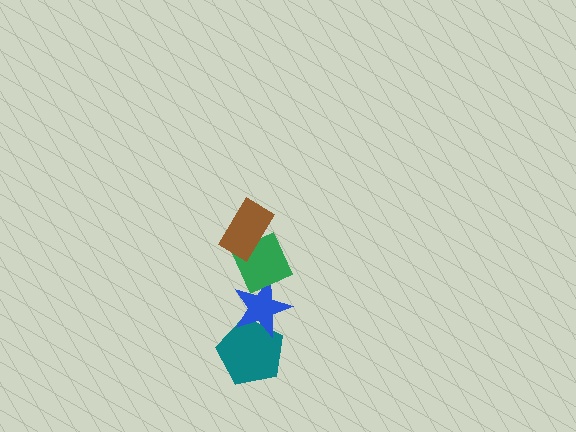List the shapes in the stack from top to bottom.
From top to bottom: the brown rectangle, the green diamond, the blue star, the teal pentagon.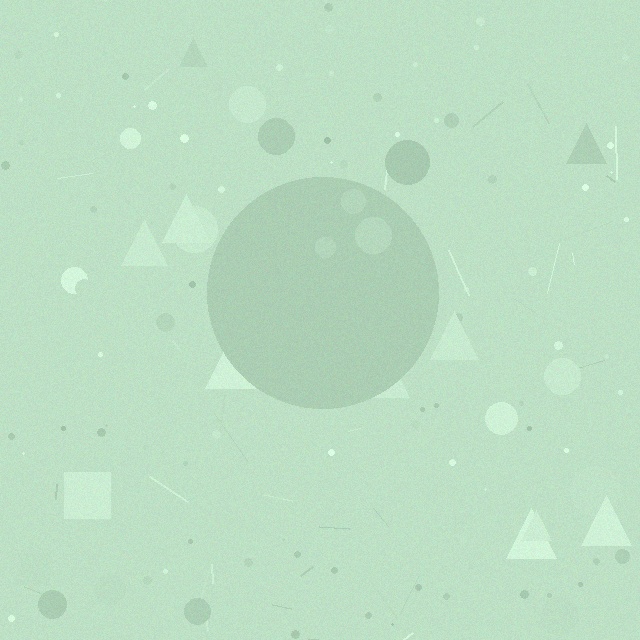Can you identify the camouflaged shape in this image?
The camouflaged shape is a circle.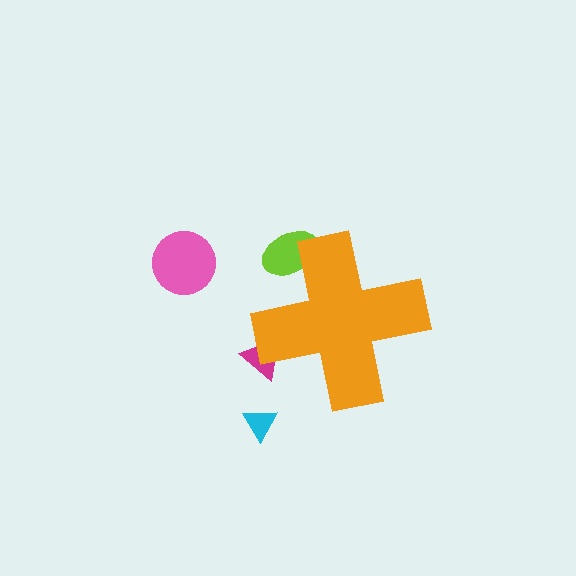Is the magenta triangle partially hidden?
Yes, the magenta triangle is partially hidden behind the orange cross.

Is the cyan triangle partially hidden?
No, the cyan triangle is fully visible.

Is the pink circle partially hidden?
No, the pink circle is fully visible.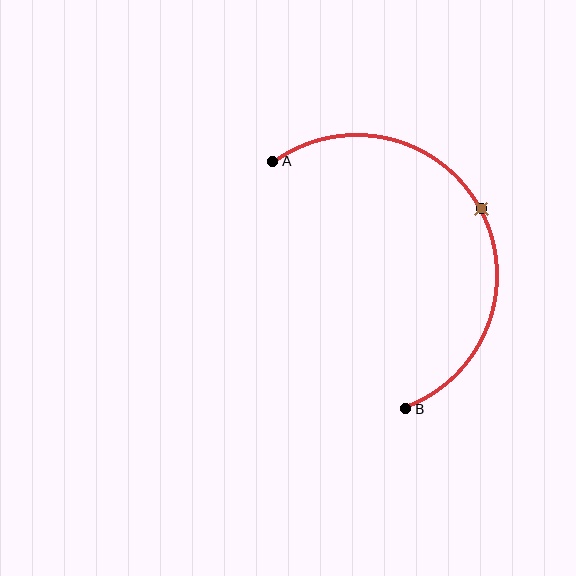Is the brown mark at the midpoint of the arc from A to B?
Yes. The brown mark lies on the arc at equal arc-length from both A and B — it is the arc midpoint.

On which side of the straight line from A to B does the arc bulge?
The arc bulges to the right of the straight line connecting A and B.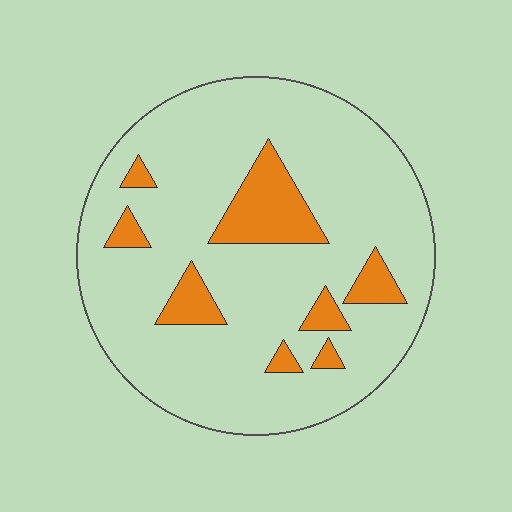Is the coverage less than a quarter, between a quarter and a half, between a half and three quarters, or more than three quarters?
Less than a quarter.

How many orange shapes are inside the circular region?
8.